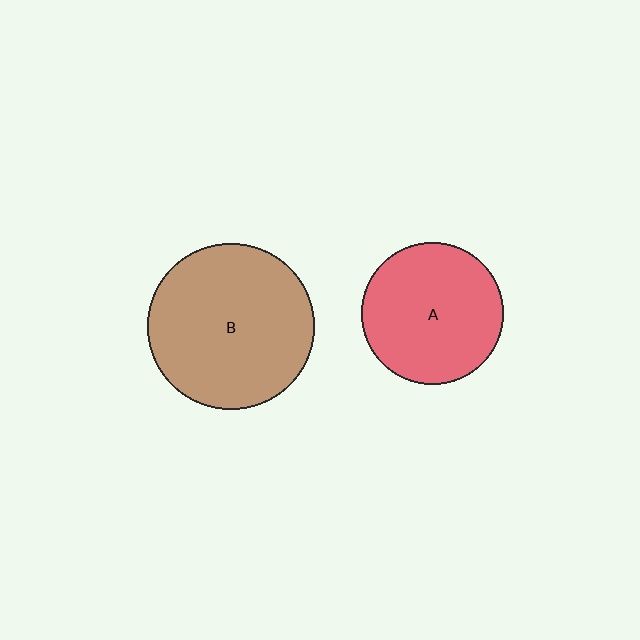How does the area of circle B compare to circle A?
Approximately 1.4 times.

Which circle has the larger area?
Circle B (brown).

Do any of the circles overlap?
No, none of the circles overlap.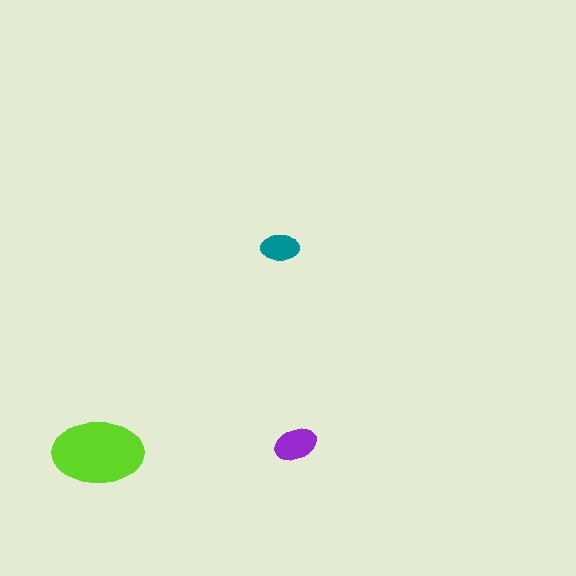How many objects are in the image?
There are 3 objects in the image.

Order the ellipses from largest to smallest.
the lime one, the purple one, the teal one.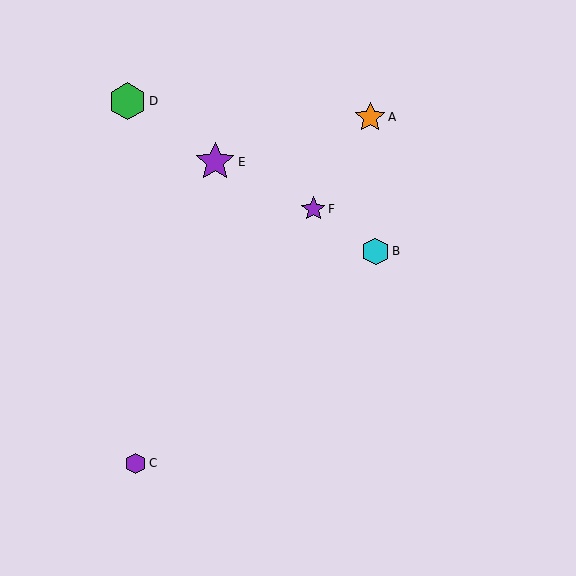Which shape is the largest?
The purple star (labeled E) is the largest.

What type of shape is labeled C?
Shape C is a purple hexagon.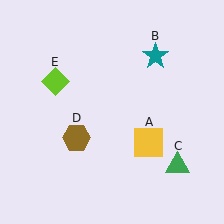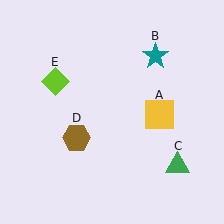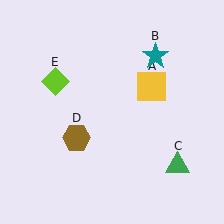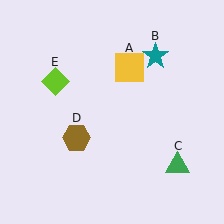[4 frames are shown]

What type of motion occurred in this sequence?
The yellow square (object A) rotated counterclockwise around the center of the scene.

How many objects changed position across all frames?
1 object changed position: yellow square (object A).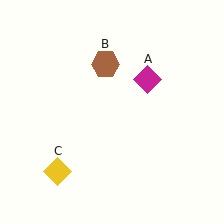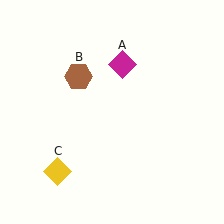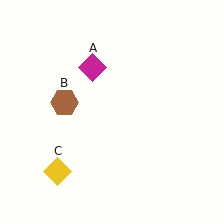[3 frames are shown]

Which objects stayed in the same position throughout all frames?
Yellow diamond (object C) remained stationary.